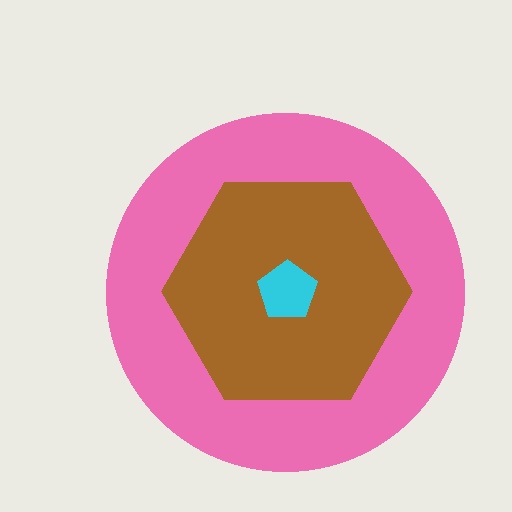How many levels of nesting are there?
3.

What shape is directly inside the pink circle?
The brown hexagon.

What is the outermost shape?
The pink circle.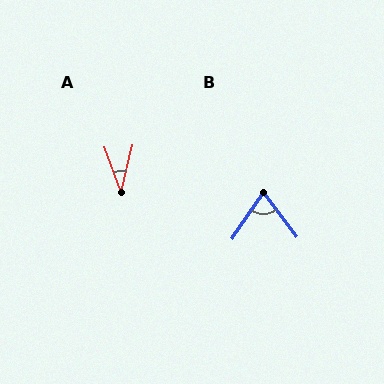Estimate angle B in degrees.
Approximately 71 degrees.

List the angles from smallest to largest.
A (33°), B (71°).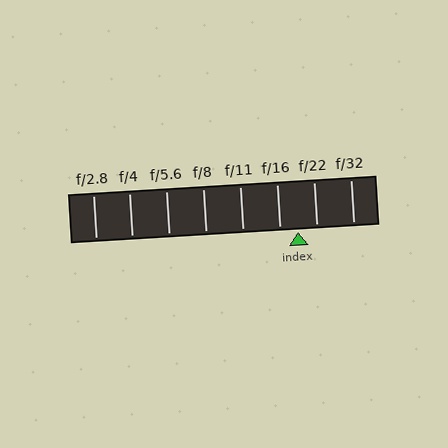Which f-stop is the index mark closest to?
The index mark is closest to f/22.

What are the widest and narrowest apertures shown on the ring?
The widest aperture shown is f/2.8 and the narrowest is f/32.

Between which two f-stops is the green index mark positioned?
The index mark is between f/16 and f/22.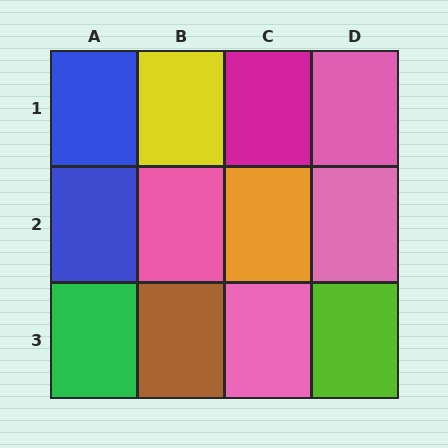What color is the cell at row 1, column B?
Yellow.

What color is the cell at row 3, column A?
Green.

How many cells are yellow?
1 cell is yellow.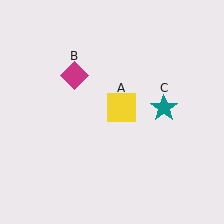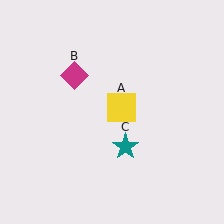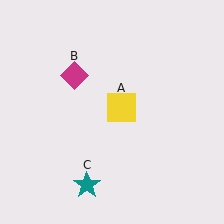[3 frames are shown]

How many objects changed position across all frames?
1 object changed position: teal star (object C).